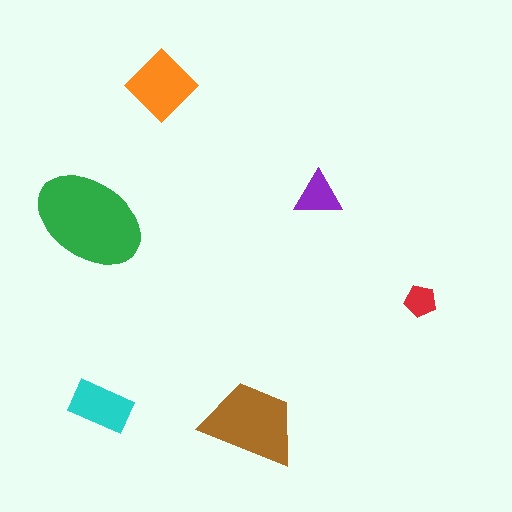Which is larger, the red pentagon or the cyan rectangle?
The cyan rectangle.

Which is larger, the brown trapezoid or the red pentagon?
The brown trapezoid.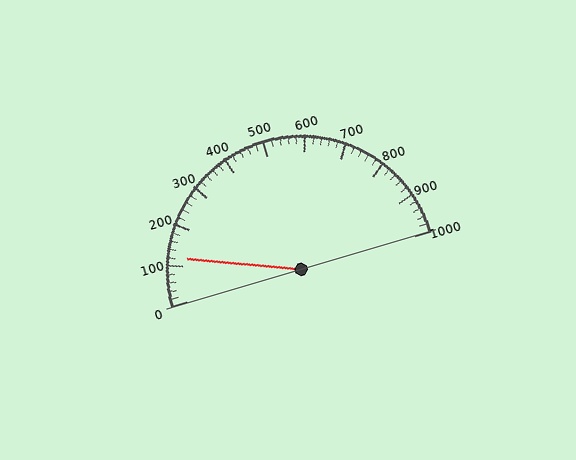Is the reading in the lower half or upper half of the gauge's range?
The reading is in the lower half of the range (0 to 1000).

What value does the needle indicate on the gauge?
The needle indicates approximately 120.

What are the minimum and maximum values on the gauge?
The gauge ranges from 0 to 1000.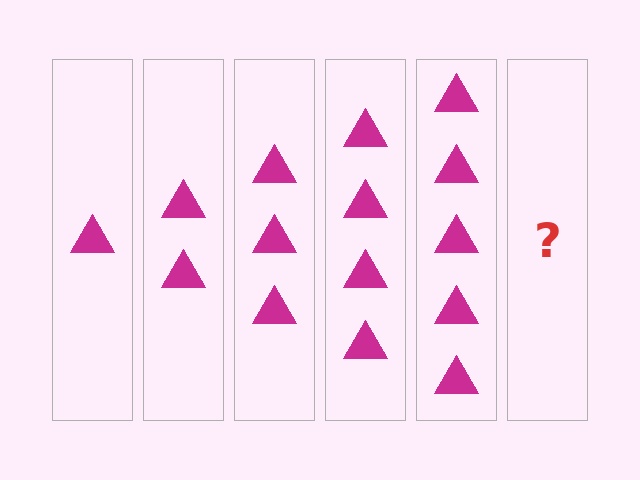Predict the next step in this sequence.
The next step is 6 triangles.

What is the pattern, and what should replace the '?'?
The pattern is that each step adds one more triangle. The '?' should be 6 triangles.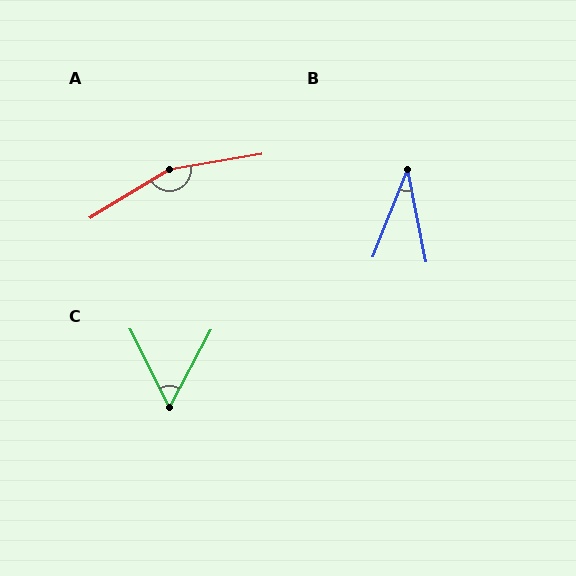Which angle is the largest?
A, at approximately 158 degrees.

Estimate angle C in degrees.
Approximately 55 degrees.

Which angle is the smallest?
B, at approximately 33 degrees.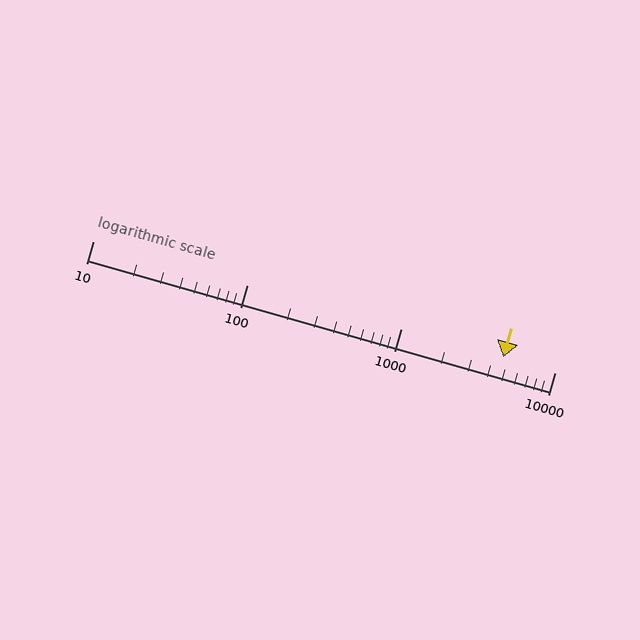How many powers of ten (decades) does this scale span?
The scale spans 3 decades, from 10 to 10000.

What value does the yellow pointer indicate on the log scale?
The pointer indicates approximately 4600.